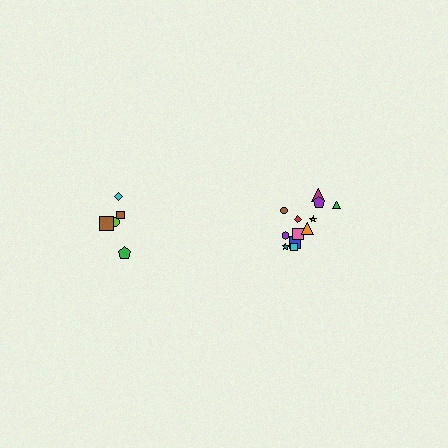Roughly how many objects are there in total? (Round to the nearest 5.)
Roughly 15 objects in total.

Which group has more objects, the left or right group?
The right group.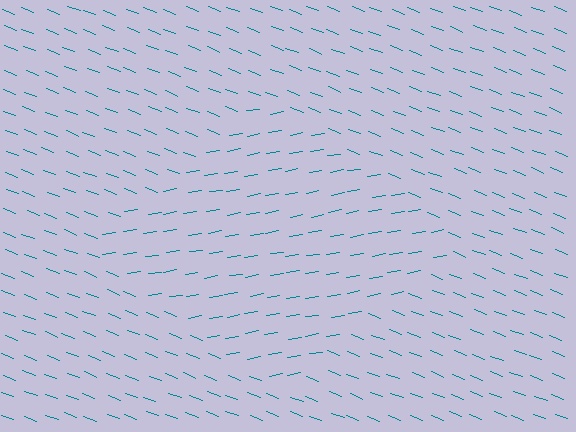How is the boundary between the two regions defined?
The boundary is defined purely by a change in line orientation (approximately 31 degrees difference). All lines are the same color and thickness.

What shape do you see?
I see a diamond.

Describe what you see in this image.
The image is filled with small teal line segments. A diamond region in the image has lines oriented differently from the surrounding lines, creating a visible texture boundary.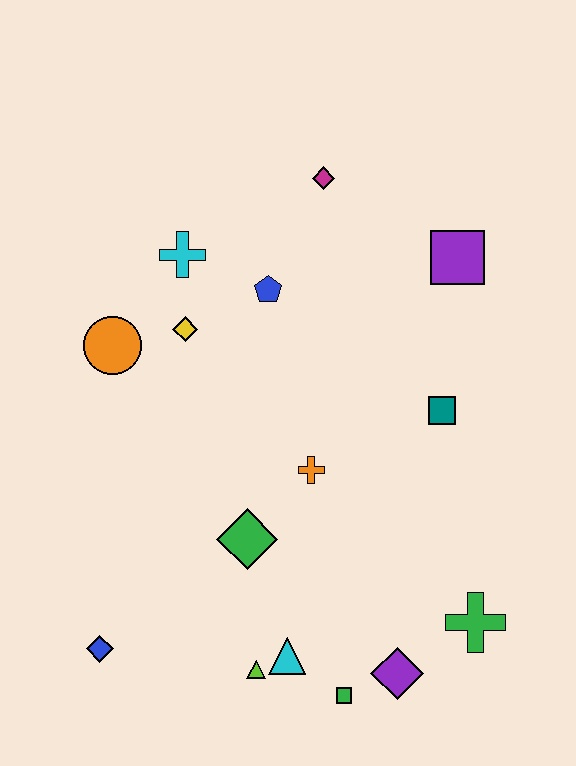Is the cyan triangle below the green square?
No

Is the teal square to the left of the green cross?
Yes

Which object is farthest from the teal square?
The blue diamond is farthest from the teal square.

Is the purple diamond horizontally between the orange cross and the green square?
No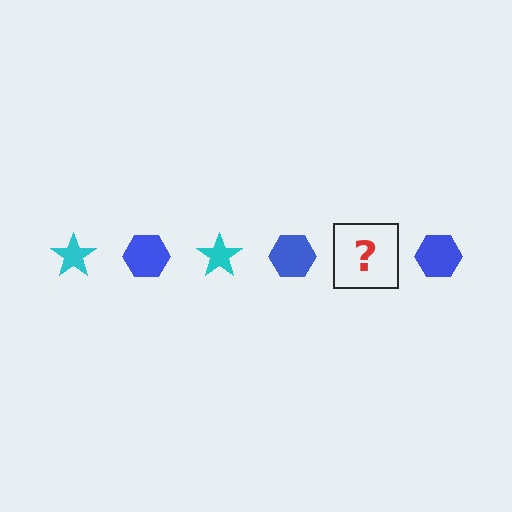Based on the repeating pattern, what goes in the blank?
The blank should be a cyan star.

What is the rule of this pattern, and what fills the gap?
The rule is that the pattern alternates between cyan star and blue hexagon. The gap should be filled with a cyan star.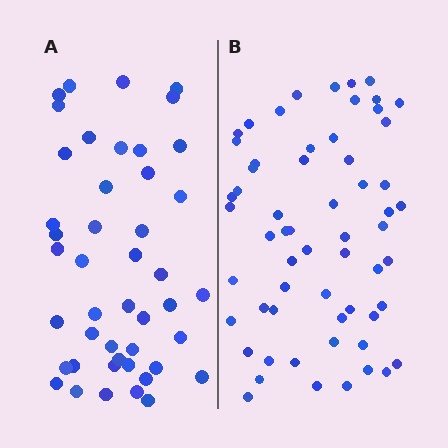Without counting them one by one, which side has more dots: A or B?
Region B (the right region) has more dots.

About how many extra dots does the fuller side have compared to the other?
Region B has approximately 15 more dots than region A.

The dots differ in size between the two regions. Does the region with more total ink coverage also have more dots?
No. Region A has more total ink coverage because its dots are larger, but region B actually contains more individual dots. Total area can be misleading — the number of items is what matters here.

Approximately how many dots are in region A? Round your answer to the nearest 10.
About 40 dots. (The exact count is 45, which rounds to 40.)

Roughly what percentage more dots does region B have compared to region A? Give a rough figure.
About 35% more.